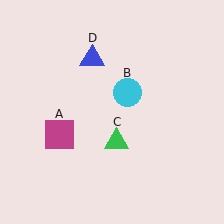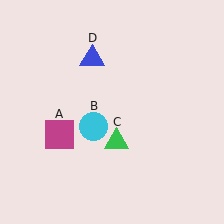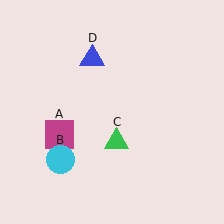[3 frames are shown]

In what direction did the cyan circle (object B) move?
The cyan circle (object B) moved down and to the left.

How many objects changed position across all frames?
1 object changed position: cyan circle (object B).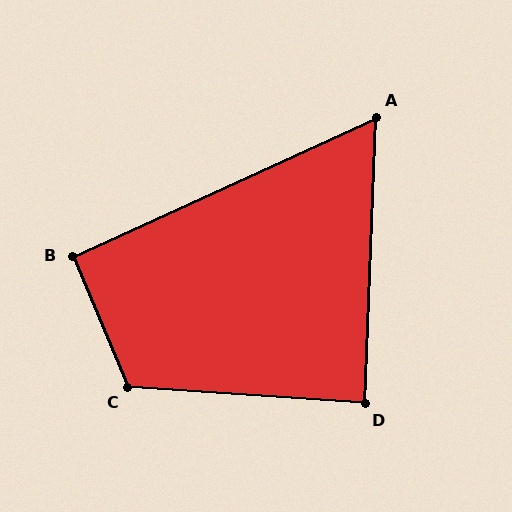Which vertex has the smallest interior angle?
A, at approximately 63 degrees.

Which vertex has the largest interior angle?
C, at approximately 117 degrees.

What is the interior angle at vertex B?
Approximately 92 degrees (approximately right).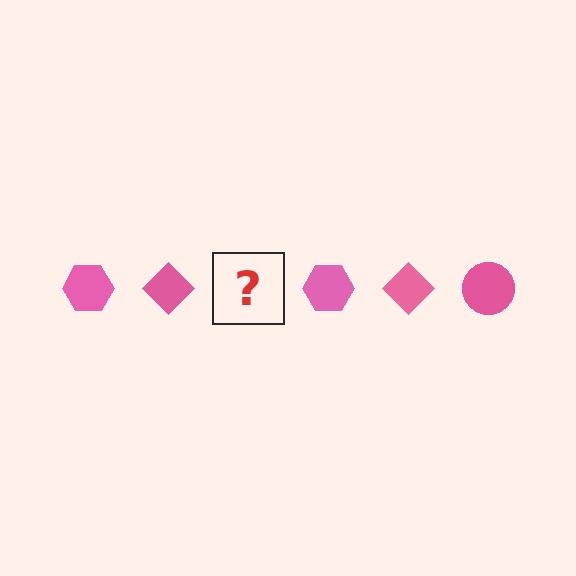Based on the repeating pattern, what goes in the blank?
The blank should be a pink circle.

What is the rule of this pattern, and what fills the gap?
The rule is that the pattern cycles through hexagon, diamond, circle shapes in pink. The gap should be filled with a pink circle.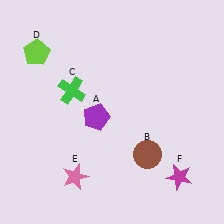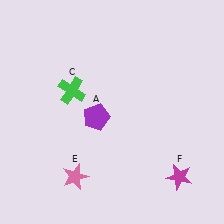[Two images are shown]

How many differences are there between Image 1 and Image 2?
There are 2 differences between the two images.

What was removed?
The brown circle (B), the lime pentagon (D) were removed in Image 2.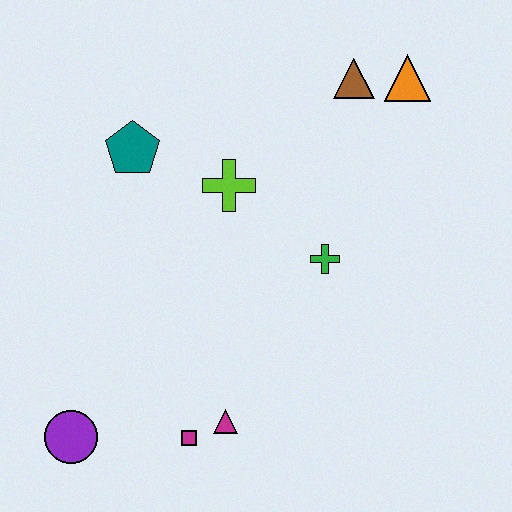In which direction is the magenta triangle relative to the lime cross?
The magenta triangle is below the lime cross.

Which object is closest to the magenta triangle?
The magenta square is closest to the magenta triangle.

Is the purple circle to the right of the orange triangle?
No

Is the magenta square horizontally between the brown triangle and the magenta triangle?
No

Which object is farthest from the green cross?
The purple circle is farthest from the green cross.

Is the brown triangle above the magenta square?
Yes